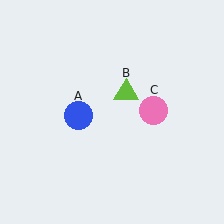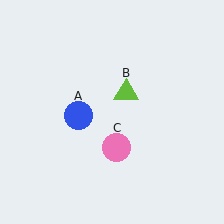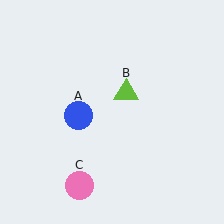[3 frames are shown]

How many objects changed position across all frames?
1 object changed position: pink circle (object C).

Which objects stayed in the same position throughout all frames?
Blue circle (object A) and lime triangle (object B) remained stationary.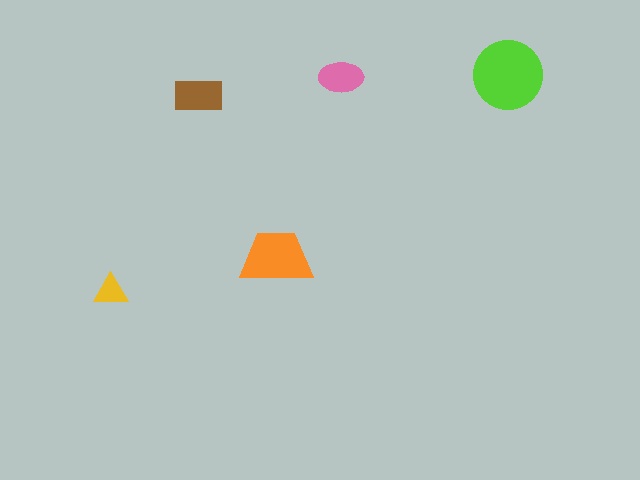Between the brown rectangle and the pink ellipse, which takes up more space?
The brown rectangle.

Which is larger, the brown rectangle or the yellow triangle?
The brown rectangle.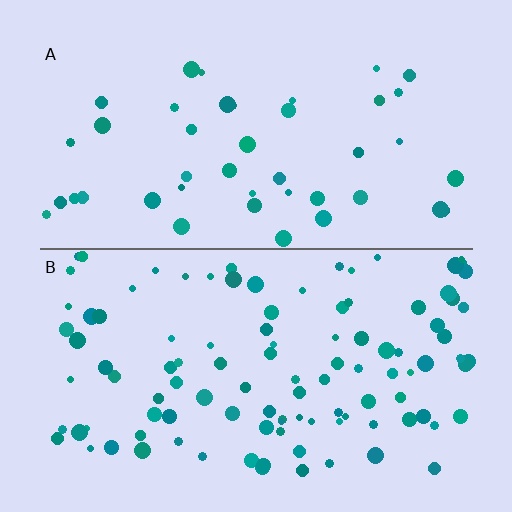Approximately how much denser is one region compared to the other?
Approximately 2.4× — region B over region A.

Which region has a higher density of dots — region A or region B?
B (the bottom).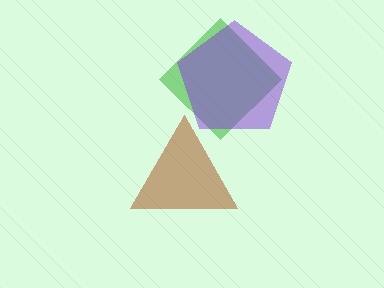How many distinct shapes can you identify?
There are 3 distinct shapes: a brown triangle, a green diamond, a purple pentagon.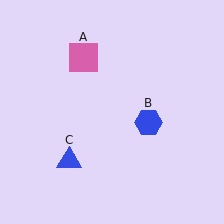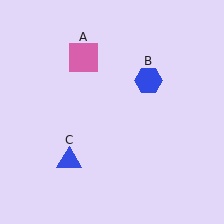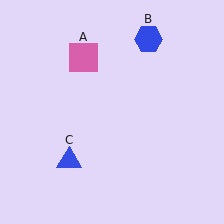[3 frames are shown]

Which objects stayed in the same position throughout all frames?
Pink square (object A) and blue triangle (object C) remained stationary.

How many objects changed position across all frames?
1 object changed position: blue hexagon (object B).